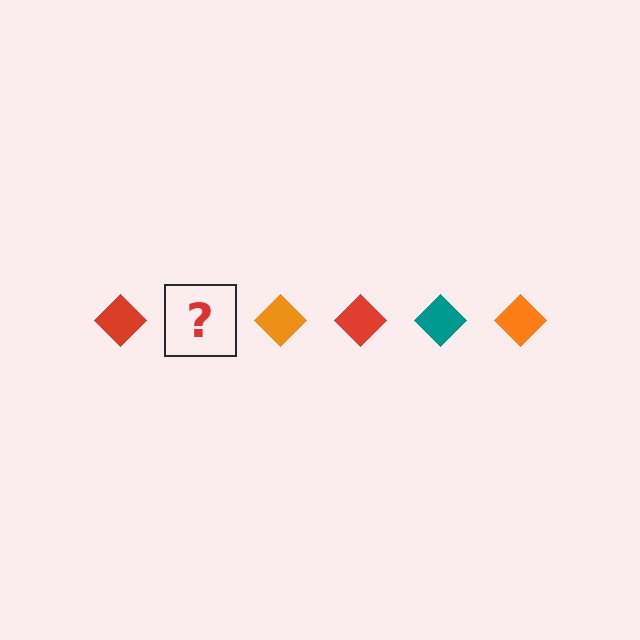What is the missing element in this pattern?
The missing element is a teal diamond.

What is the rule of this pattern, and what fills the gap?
The rule is that the pattern cycles through red, teal, orange diamonds. The gap should be filled with a teal diamond.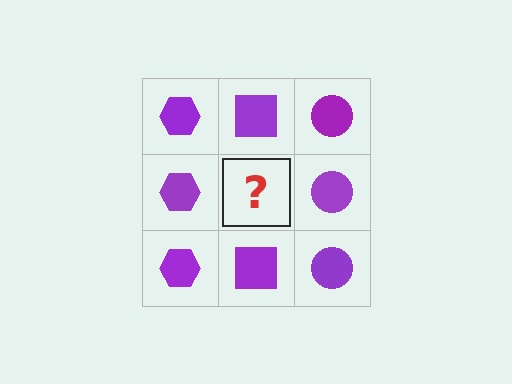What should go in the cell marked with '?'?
The missing cell should contain a purple square.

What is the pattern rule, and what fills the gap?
The rule is that each column has a consistent shape. The gap should be filled with a purple square.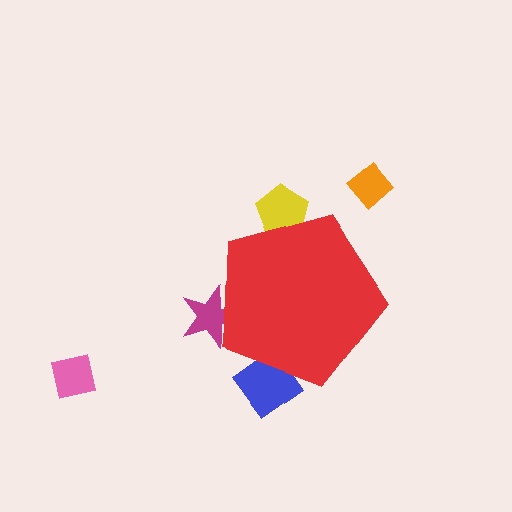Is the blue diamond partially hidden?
Yes, the blue diamond is partially hidden behind the red pentagon.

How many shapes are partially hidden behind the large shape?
3 shapes are partially hidden.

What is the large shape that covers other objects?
A red pentagon.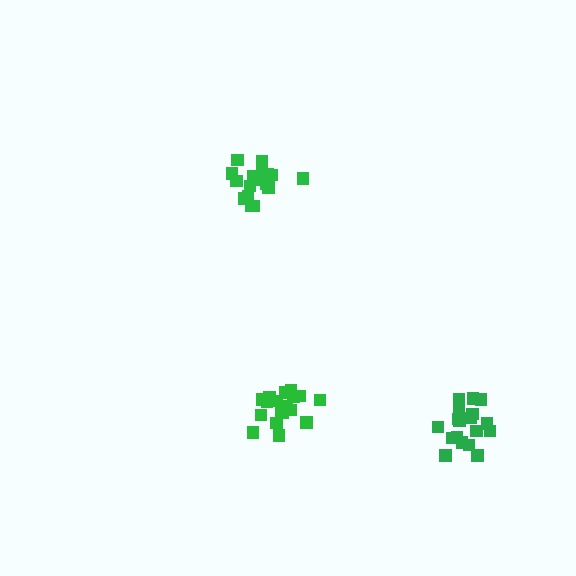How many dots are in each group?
Group 1: 18 dots, Group 2: 17 dots, Group 3: 18 dots (53 total).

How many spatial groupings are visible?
There are 3 spatial groupings.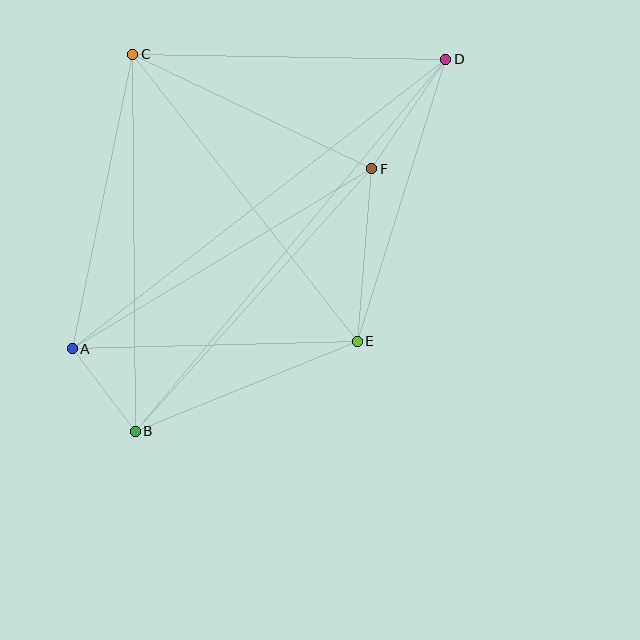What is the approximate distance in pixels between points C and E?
The distance between C and E is approximately 365 pixels.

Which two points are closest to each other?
Points A and B are closest to each other.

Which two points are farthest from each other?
Points B and D are farthest from each other.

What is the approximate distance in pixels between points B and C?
The distance between B and C is approximately 377 pixels.